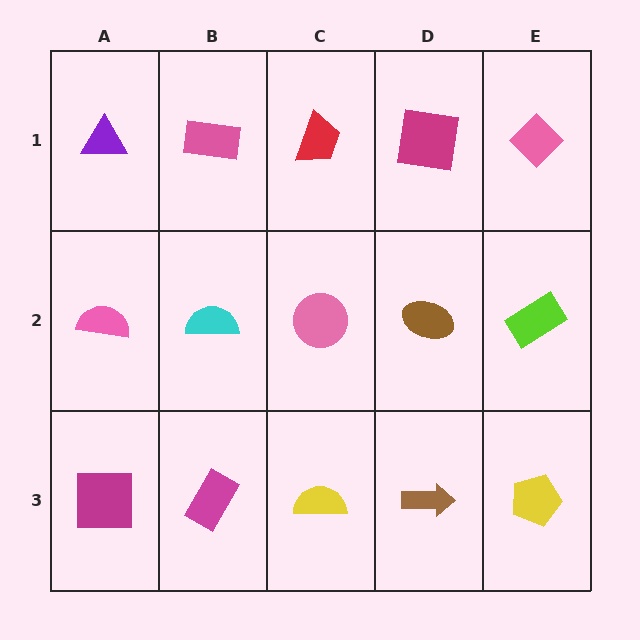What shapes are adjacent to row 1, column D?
A brown ellipse (row 2, column D), a red trapezoid (row 1, column C), a pink diamond (row 1, column E).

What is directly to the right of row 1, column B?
A red trapezoid.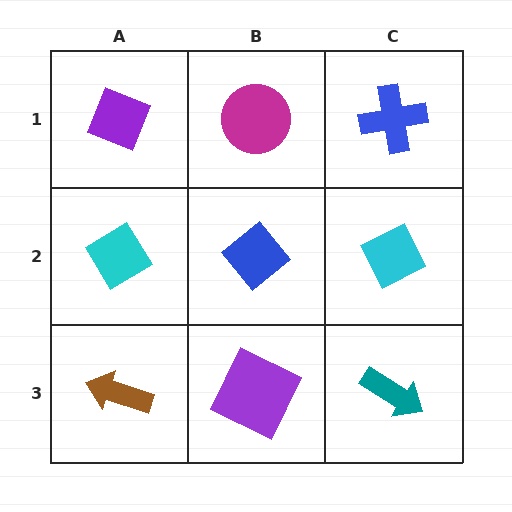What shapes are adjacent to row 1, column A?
A cyan diamond (row 2, column A), a magenta circle (row 1, column B).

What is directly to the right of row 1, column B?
A blue cross.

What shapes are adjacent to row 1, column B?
A blue diamond (row 2, column B), a purple diamond (row 1, column A), a blue cross (row 1, column C).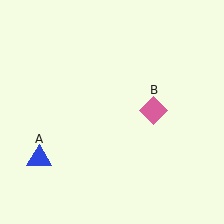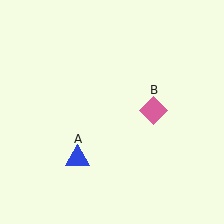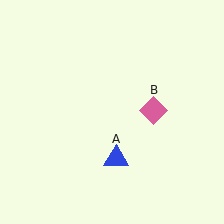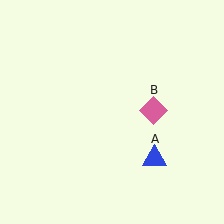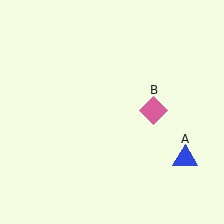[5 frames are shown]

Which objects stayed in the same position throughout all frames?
Pink diamond (object B) remained stationary.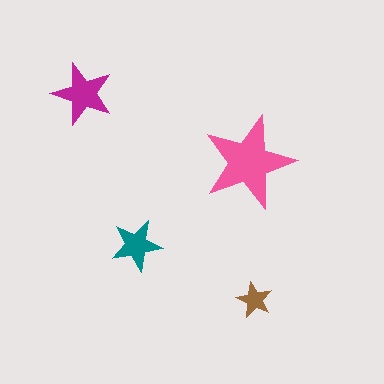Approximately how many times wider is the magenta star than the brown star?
About 1.5 times wider.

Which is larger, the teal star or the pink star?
The pink one.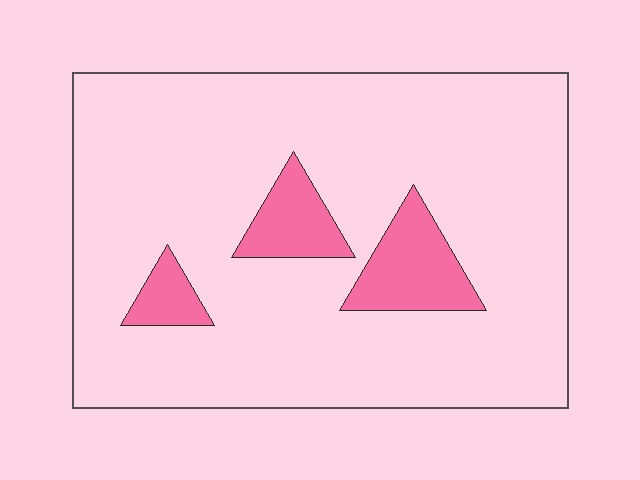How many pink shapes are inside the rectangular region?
3.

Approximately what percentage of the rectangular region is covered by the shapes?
Approximately 10%.